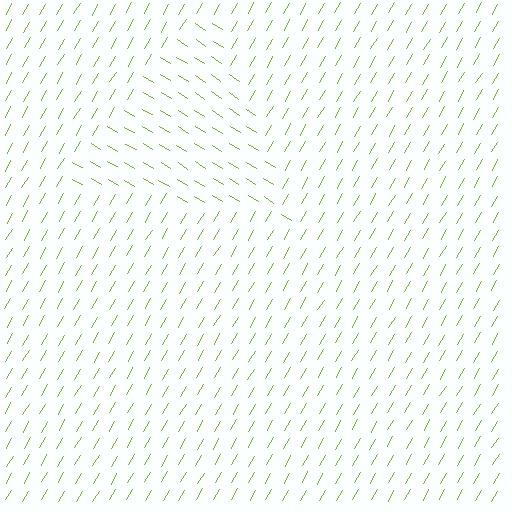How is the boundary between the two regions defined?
The boundary is defined purely by a change in line orientation (approximately 88 degrees difference). All lines are the same color and thickness.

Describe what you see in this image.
The image is filled with small lime line segments. A triangle region in the image has lines oriented differently from the surrounding lines, creating a visible texture boundary.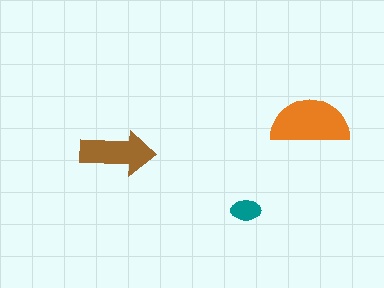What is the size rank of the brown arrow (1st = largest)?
2nd.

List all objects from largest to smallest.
The orange semicircle, the brown arrow, the teal ellipse.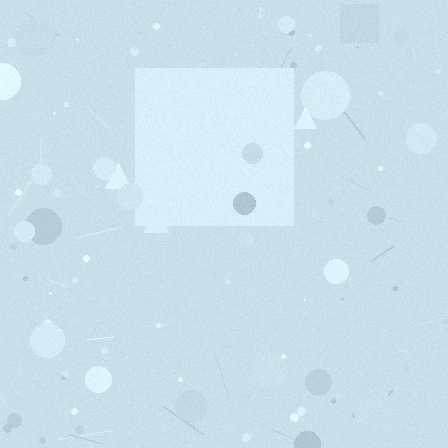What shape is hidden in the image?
A square is hidden in the image.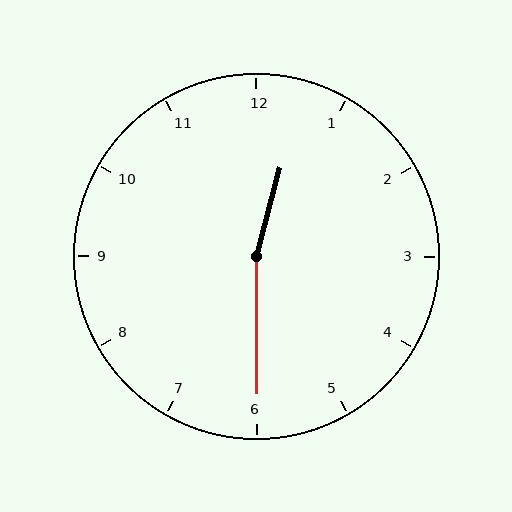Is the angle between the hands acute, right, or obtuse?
It is obtuse.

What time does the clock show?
12:30.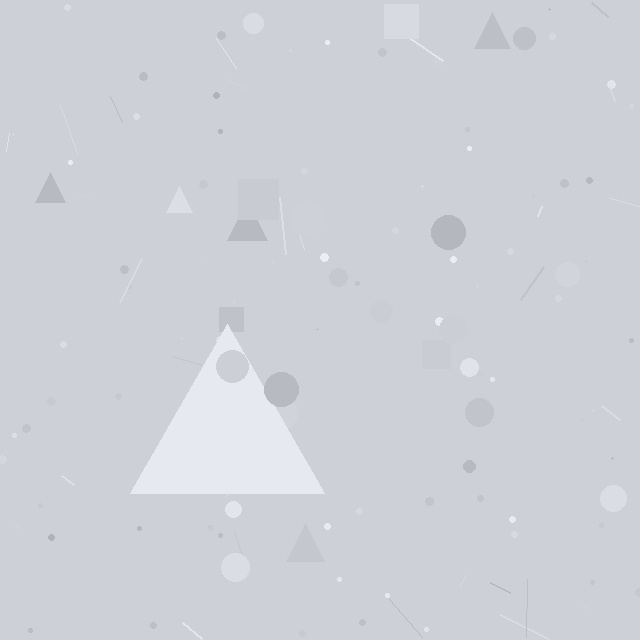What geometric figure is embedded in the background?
A triangle is embedded in the background.